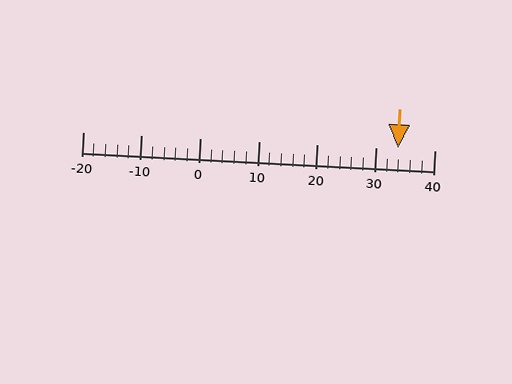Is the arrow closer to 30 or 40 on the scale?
The arrow is closer to 30.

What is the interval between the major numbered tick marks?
The major tick marks are spaced 10 units apart.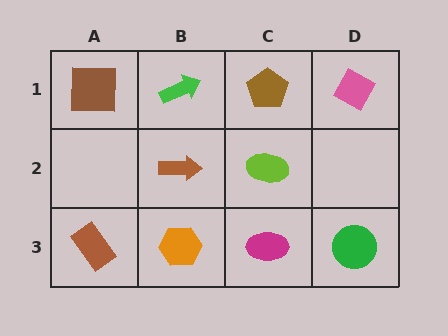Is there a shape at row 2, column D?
No, that cell is empty.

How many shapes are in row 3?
4 shapes.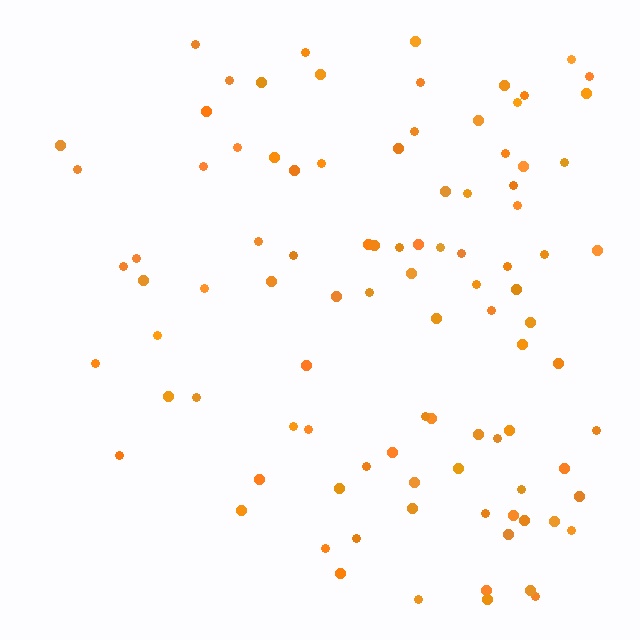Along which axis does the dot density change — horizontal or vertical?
Horizontal.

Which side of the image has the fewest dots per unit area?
The left.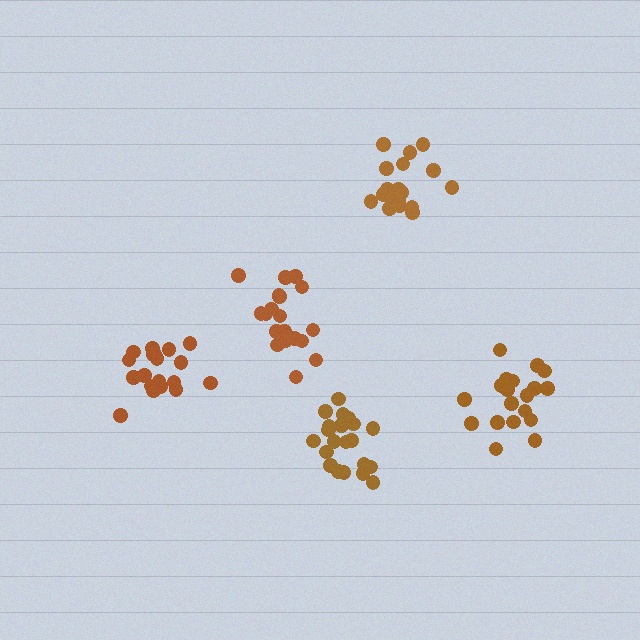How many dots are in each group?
Group 1: 19 dots, Group 2: 20 dots, Group 3: 21 dots, Group 4: 19 dots, Group 5: 19 dots (98 total).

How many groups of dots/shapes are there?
There are 5 groups.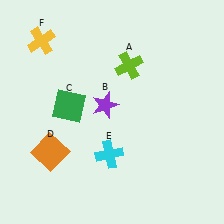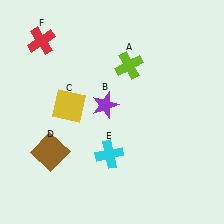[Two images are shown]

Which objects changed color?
C changed from green to yellow. D changed from orange to brown. F changed from yellow to red.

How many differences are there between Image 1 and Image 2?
There are 3 differences between the two images.